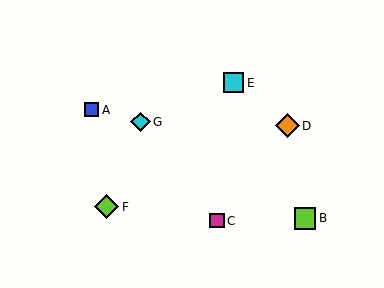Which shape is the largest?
The lime diamond (labeled F) is the largest.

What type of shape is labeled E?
Shape E is a cyan square.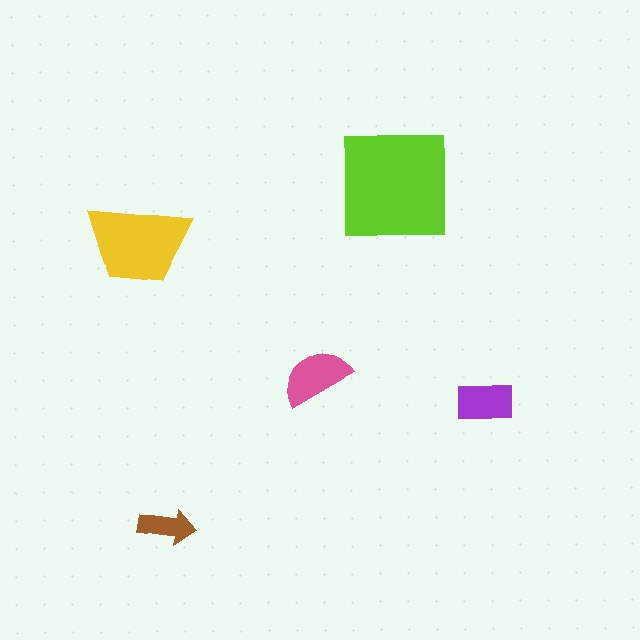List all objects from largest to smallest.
The lime square, the yellow trapezoid, the pink semicircle, the purple rectangle, the brown arrow.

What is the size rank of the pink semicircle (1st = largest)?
3rd.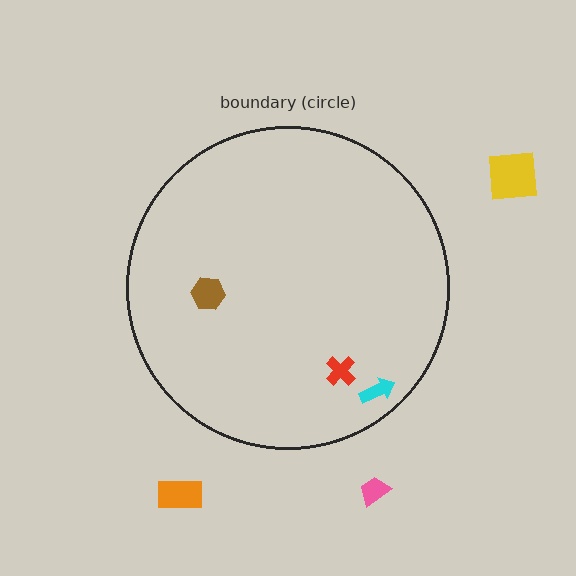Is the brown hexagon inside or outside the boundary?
Inside.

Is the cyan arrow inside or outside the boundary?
Inside.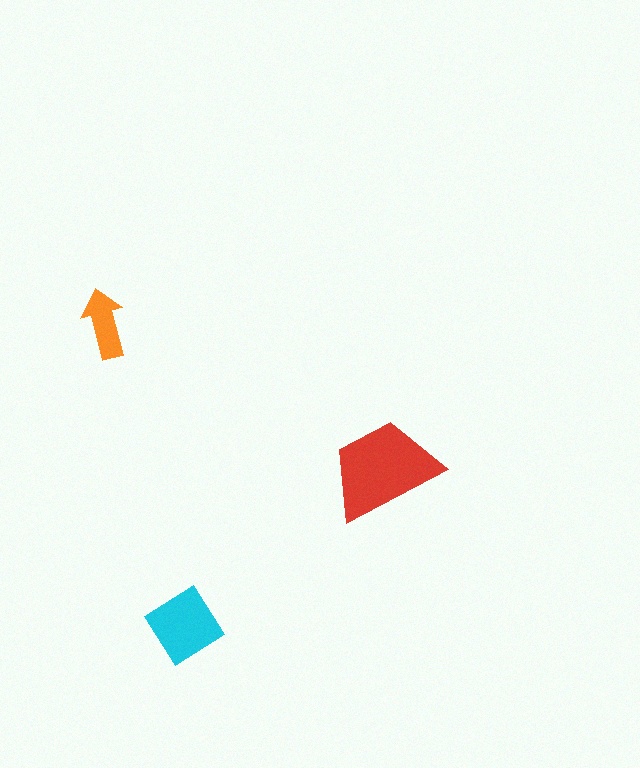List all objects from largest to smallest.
The red trapezoid, the cyan diamond, the orange arrow.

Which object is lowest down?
The cyan diamond is bottommost.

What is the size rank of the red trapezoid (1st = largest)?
1st.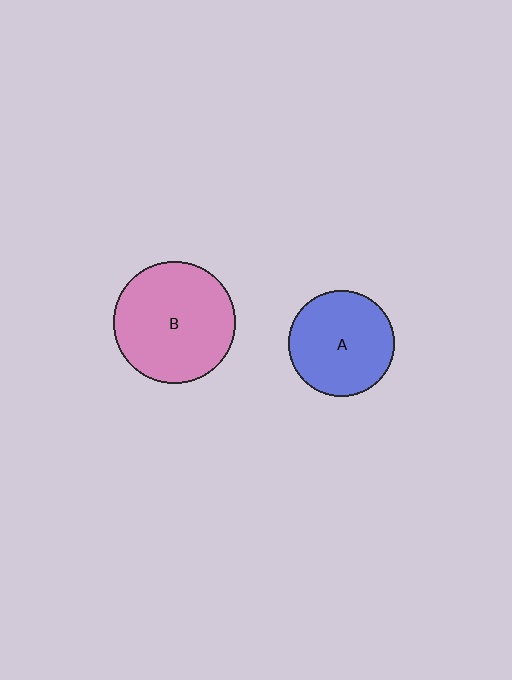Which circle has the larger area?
Circle B (pink).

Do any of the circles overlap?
No, none of the circles overlap.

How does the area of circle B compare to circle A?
Approximately 1.3 times.